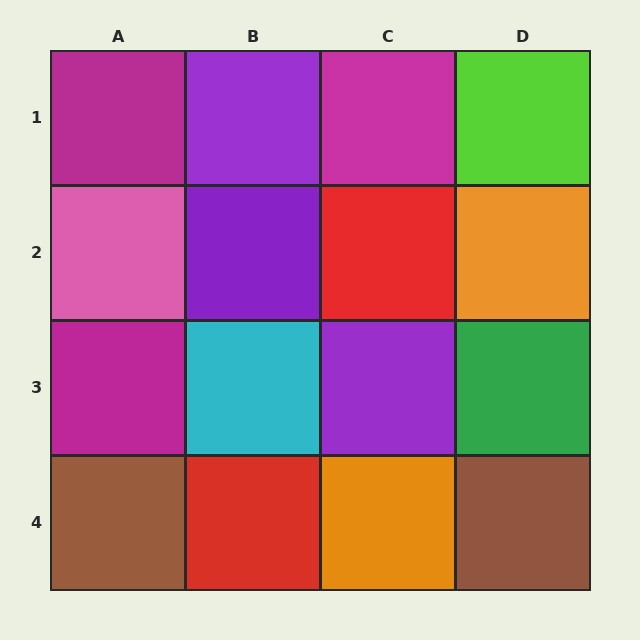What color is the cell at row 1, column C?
Magenta.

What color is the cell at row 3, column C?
Purple.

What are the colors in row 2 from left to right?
Pink, purple, red, orange.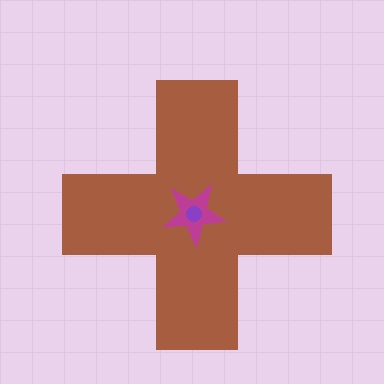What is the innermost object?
The purple circle.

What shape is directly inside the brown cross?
The magenta star.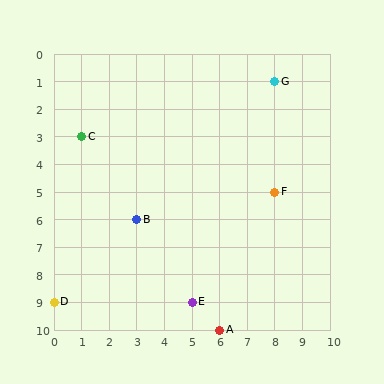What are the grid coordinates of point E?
Point E is at grid coordinates (5, 9).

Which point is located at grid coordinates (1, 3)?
Point C is at (1, 3).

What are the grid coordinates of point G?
Point G is at grid coordinates (8, 1).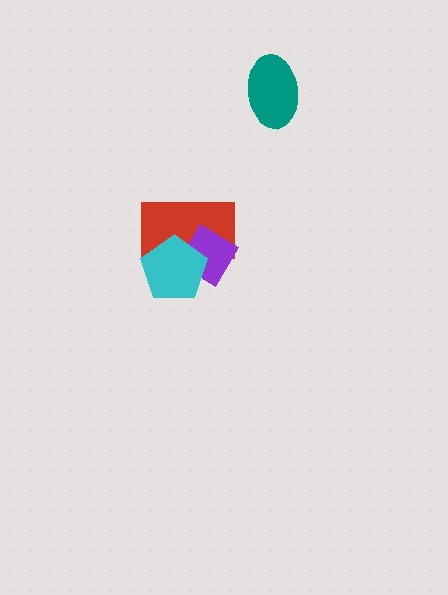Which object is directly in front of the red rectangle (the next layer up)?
The purple diamond is directly in front of the red rectangle.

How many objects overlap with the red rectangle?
2 objects overlap with the red rectangle.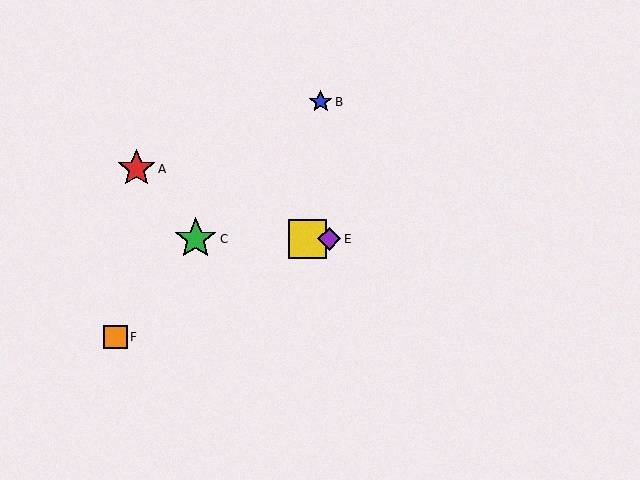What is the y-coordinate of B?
Object B is at y≈102.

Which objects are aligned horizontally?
Objects C, D, E are aligned horizontally.